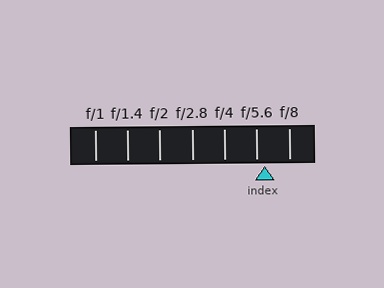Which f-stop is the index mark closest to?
The index mark is closest to f/5.6.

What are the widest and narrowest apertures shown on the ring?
The widest aperture shown is f/1 and the narrowest is f/8.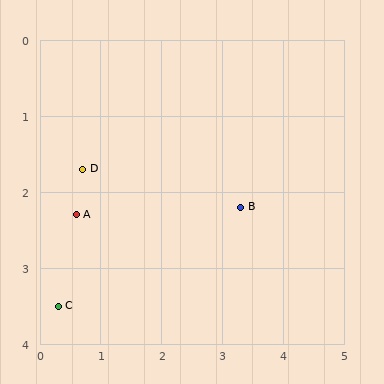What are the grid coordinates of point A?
Point A is at approximately (0.6, 2.3).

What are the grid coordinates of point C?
Point C is at approximately (0.3, 3.5).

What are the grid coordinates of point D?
Point D is at approximately (0.7, 1.7).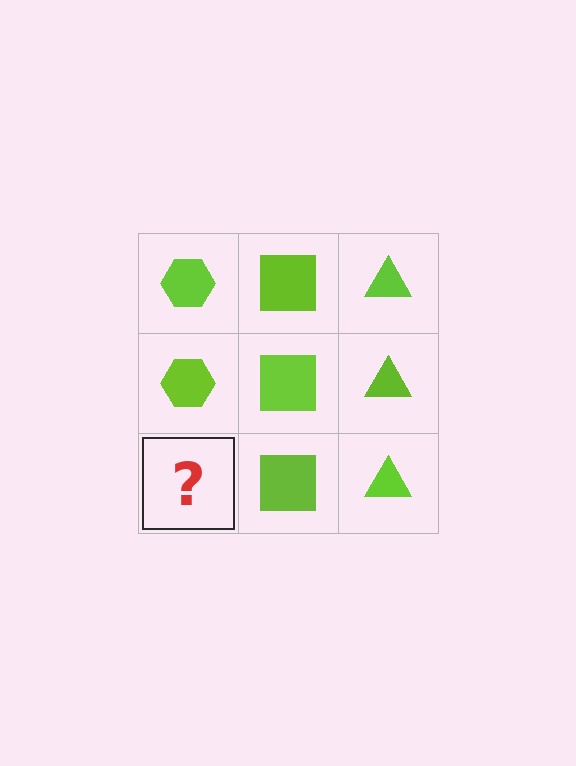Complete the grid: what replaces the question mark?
The question mark should be replaced with a lime hexagon.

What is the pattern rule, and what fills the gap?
The rule is that each column has a consistent shape. The gap should be filled with a lime hexagon.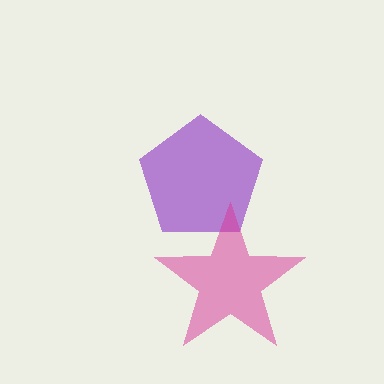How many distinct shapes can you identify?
There are 2 distinct shapes: a purple pentagon, a magenta star.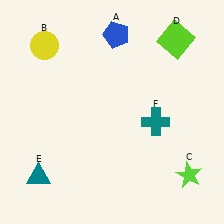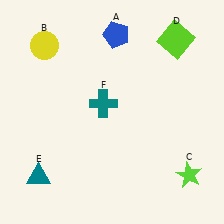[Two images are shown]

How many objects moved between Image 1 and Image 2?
1 object moved between the two images.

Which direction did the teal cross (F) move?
The teal cross (F) moved left.